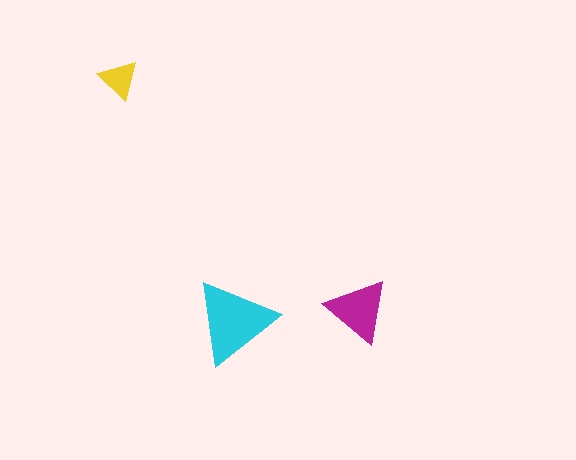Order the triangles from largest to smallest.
the cyan one, the magenta one, the yellow one.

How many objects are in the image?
There are 3 objects in the image.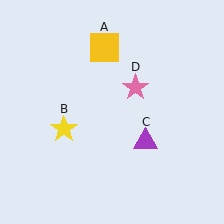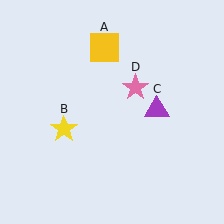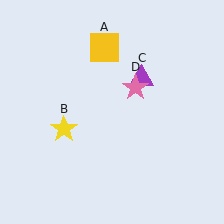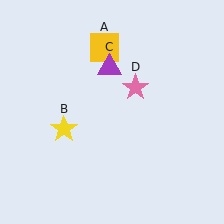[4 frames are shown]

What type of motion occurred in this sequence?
The purple triangle (object C) rotated counterclockwise around the center of the scene.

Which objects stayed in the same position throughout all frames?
Yellow square (object A) and yellow star (object B) and pink star (object D) remained stationary.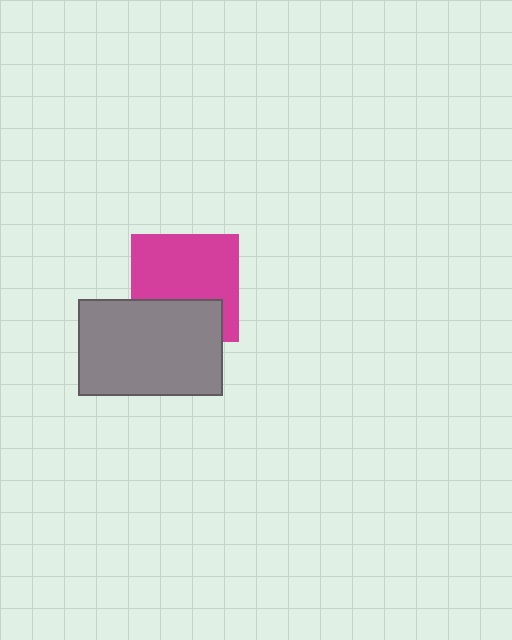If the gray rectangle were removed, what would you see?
You would see the complete magenta square.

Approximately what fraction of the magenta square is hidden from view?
Roughly 33% of the magenta square is hidden behind the gray rectangle.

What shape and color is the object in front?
The object in front is a gray rectangle.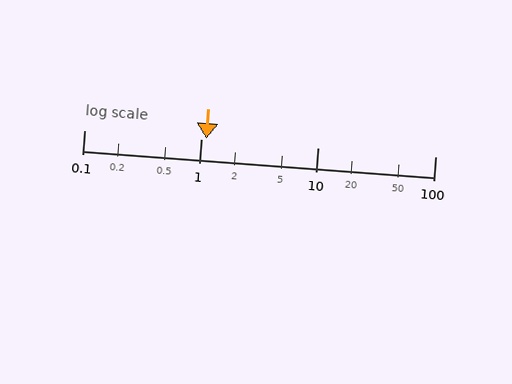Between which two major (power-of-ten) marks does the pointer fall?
The pointer is between 1 and 10.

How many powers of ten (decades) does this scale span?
The scale spans 3 decades, from 0.1 to 100.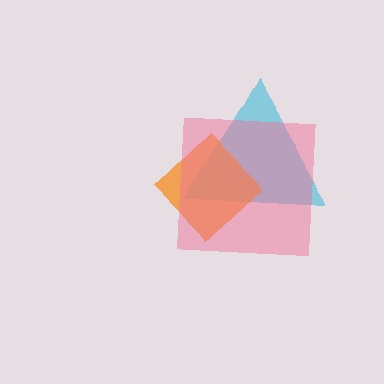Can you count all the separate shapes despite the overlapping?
Yes, there are 3 separate shapes.